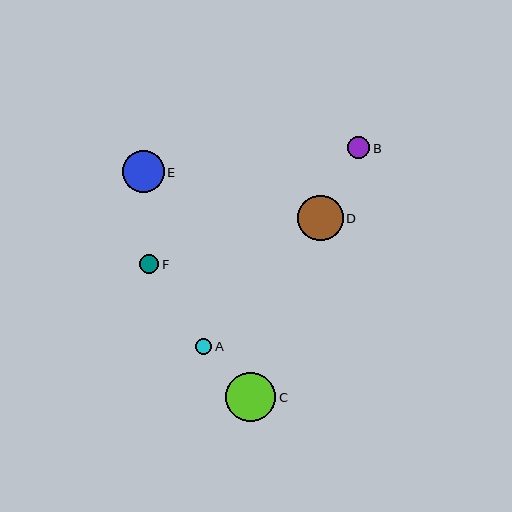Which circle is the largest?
Circle C is the largest with a size of approximately 50 pixels.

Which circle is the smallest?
Circle A is the smallest with a size of approximately 16 pixels.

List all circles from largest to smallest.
From largest to smallest: C, D, E, B, F, A.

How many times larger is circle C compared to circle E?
Circle C is approximately 1.2 times the size of circle E.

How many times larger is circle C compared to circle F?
Circle C is approximately 2.6 times the size of circle F.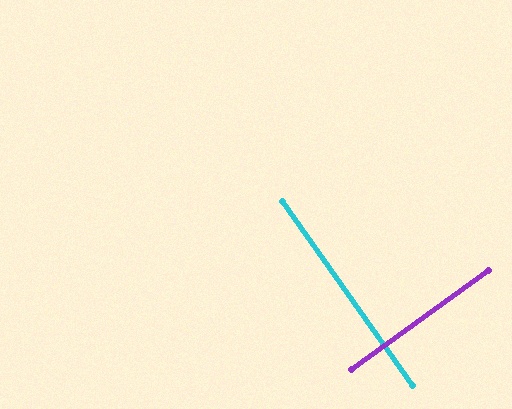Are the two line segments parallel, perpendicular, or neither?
Perpendicular — they meet at approximately 90°.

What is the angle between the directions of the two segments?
Approximately 90 degrees.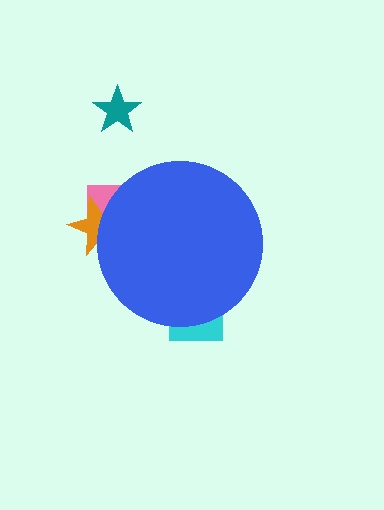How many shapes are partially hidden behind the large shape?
3 shapes are partially hidden.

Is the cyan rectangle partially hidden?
Yes, the cyan rectangle is partially hidden behind the blue circle.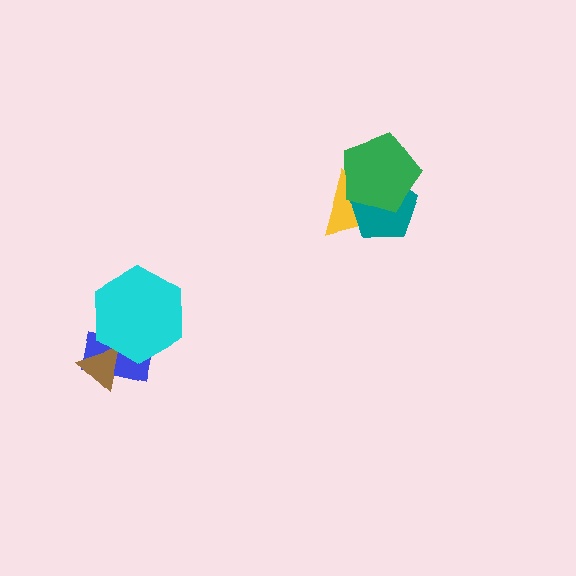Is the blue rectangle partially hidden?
Yes, it is partially covered by another shape.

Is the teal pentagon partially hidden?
Yes, it is partially covered by another shape.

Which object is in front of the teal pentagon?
The green pentagon is in front of the teal pentagon.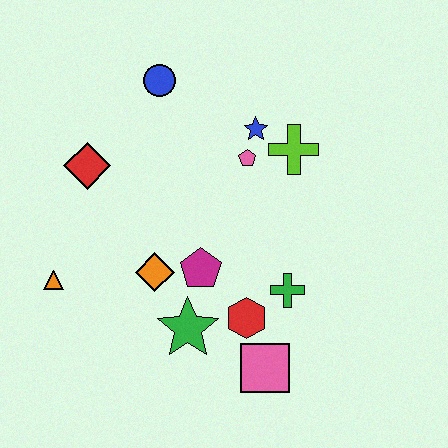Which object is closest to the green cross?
The red hexagon is closest to the green cross.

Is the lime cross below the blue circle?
Yes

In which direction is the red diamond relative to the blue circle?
The red diamond is below the blue circle.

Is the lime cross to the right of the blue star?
Yes